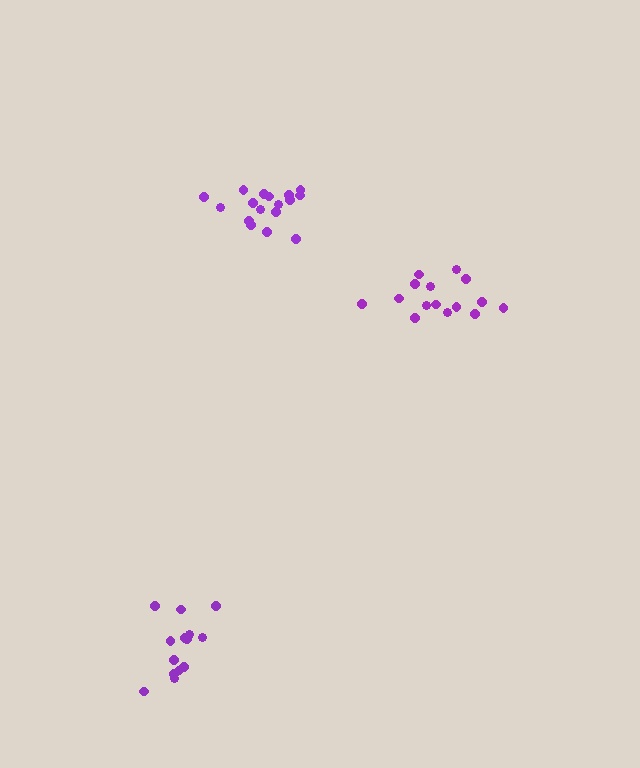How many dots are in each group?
Group 1: 17 dots, Group 2: 14 dots, Group 3: 15 dots (46 total).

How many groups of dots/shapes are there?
There are 3 groups.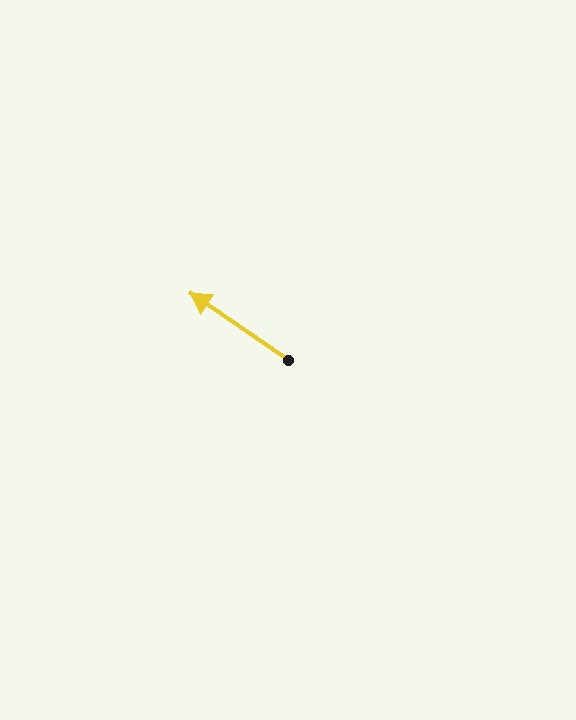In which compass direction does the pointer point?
Northwest.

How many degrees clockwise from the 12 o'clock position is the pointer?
Approximately 304 degrees.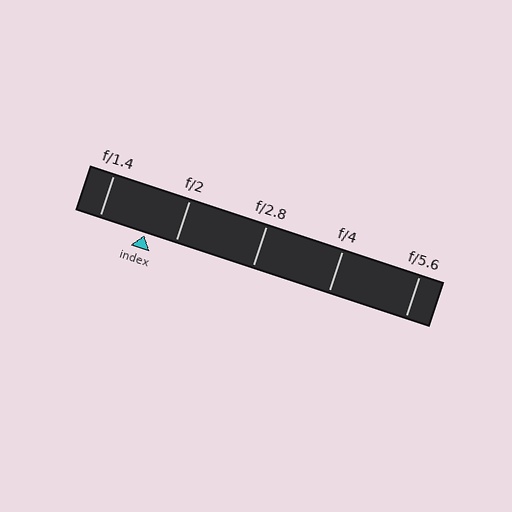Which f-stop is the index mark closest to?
The index mark is closest to f/2.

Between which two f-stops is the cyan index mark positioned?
The index mark is between f/1.4 and f/2.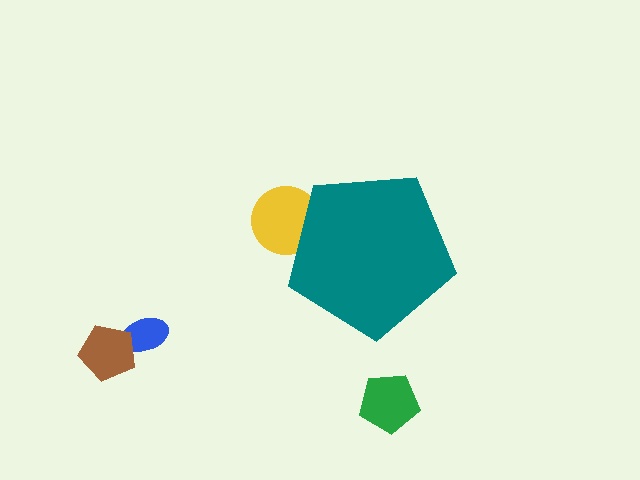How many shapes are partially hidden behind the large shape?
1 shape is partially hidden.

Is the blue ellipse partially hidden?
No, the blue ellipse is fully visible.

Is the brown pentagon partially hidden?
No, the brown pentagon is fully visible.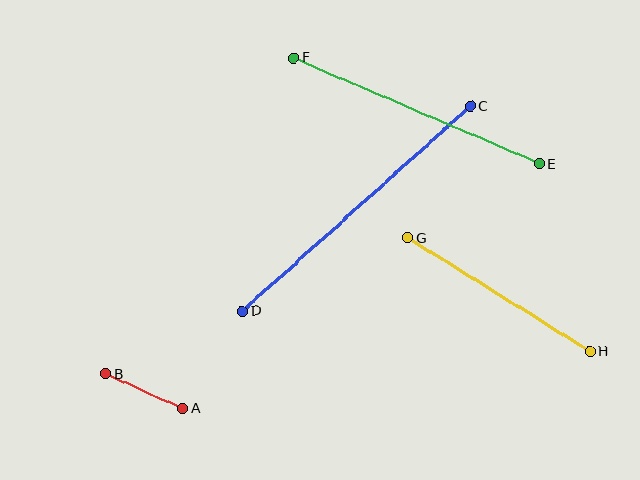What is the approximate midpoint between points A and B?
The midpoint is at approximately (144, 391) pixels.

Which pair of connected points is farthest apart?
Points C and D are farthest apart.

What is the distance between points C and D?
The distance is approximately 307 pixels.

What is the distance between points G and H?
The distance is approximately 215 pixels.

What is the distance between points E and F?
The distance is approximately 268 pixels.